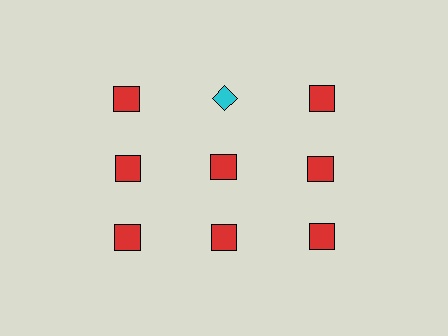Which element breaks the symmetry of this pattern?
The cyan diamond in the top row, second from left column breaks the symmetry. All other shapes are red squares.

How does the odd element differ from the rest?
It differs in both color (cyan instead of red) and shape (diamond instead of square).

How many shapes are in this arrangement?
There are 9 shapes arranged in a grid pattern.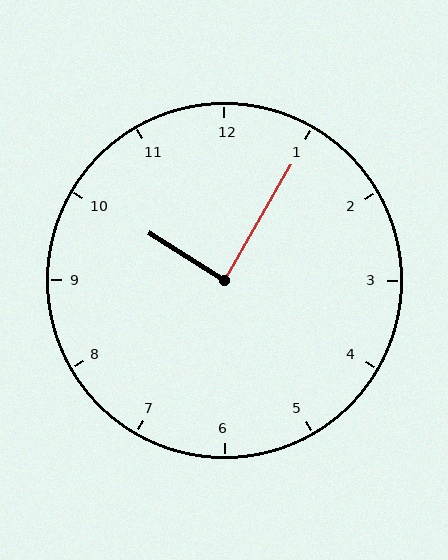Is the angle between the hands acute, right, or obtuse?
It is right.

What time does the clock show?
10:05.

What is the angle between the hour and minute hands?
Approximately 88 degrees.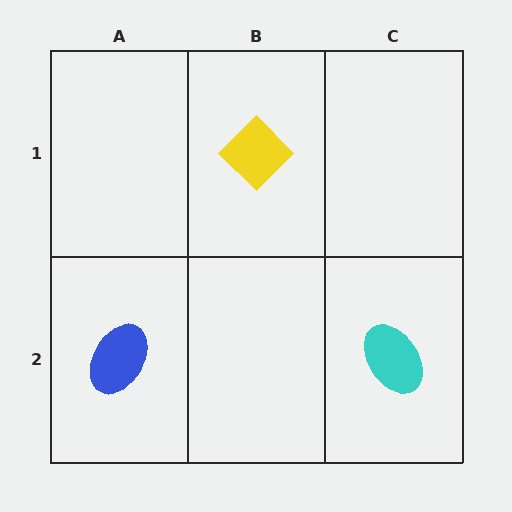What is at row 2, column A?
A blue ellipse.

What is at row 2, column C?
A cyan ellipse.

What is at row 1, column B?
A yellow diamond.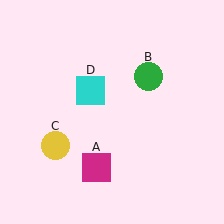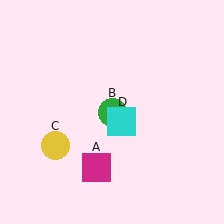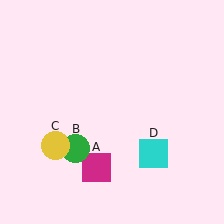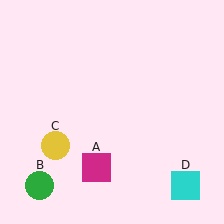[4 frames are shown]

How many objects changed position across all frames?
2 objects changed position: green circle (object B), cyan square (object D).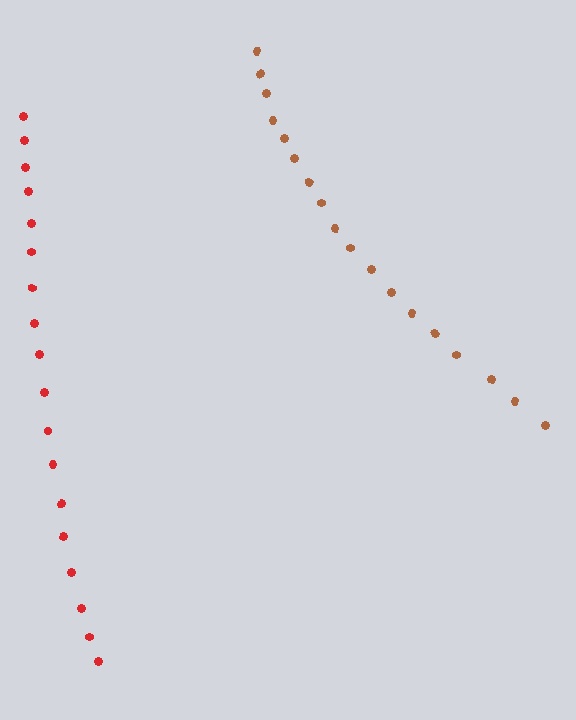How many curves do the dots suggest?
There are 2 distinct paths.